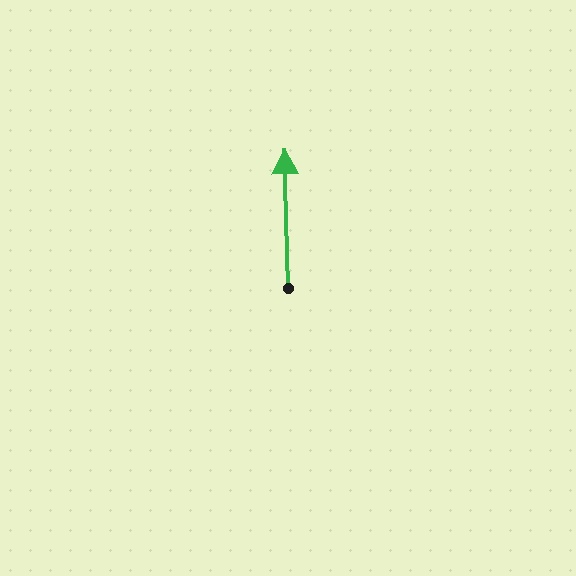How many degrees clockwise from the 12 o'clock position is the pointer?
Approximately 358 degrees.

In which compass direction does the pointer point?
North.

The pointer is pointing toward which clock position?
Roughly 12 o'clock.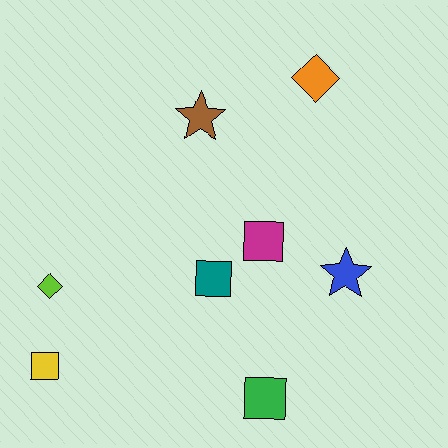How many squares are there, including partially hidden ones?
There are 4 squares.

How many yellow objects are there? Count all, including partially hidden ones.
There is 1 yellow object.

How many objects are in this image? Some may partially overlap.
There are 8 objects.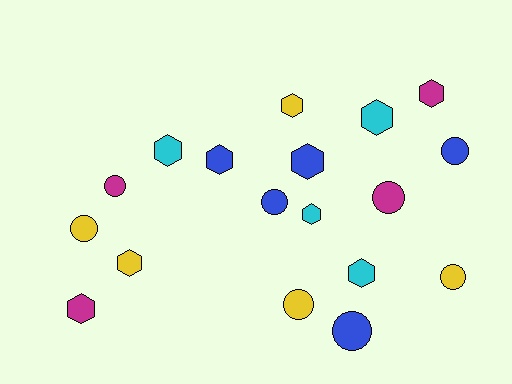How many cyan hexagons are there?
There are 4 cyan hexagons.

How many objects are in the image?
There are 18 objects.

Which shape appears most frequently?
Hexagon, with 10 objects.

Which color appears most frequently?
Blue, with 5 objects.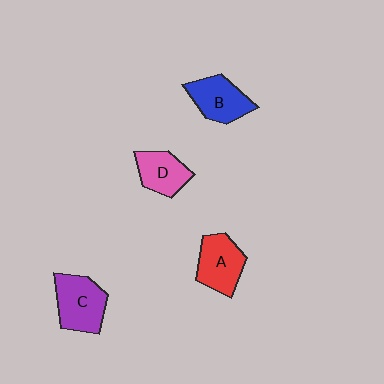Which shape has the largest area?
Shape C (purple).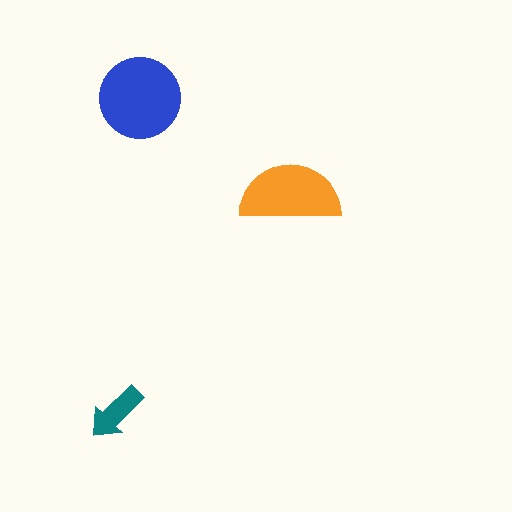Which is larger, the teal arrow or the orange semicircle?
The orange semicircle.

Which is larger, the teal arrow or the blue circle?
The blue circle.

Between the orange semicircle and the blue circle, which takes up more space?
The blue circle.